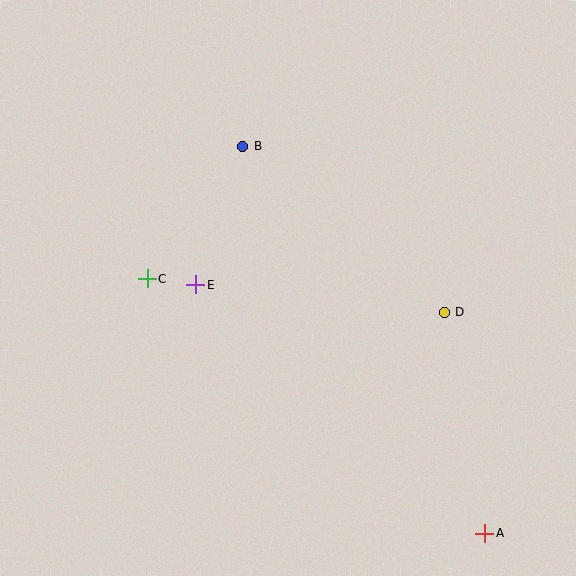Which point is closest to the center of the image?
Point E at (196, 285) is closest to the center.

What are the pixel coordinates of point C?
Point C is at (147, 279).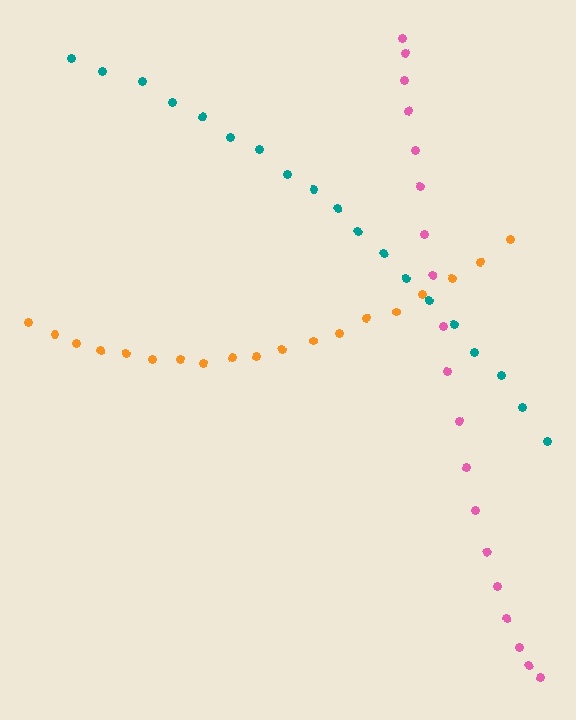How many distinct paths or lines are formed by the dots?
There are 3 distinct paths.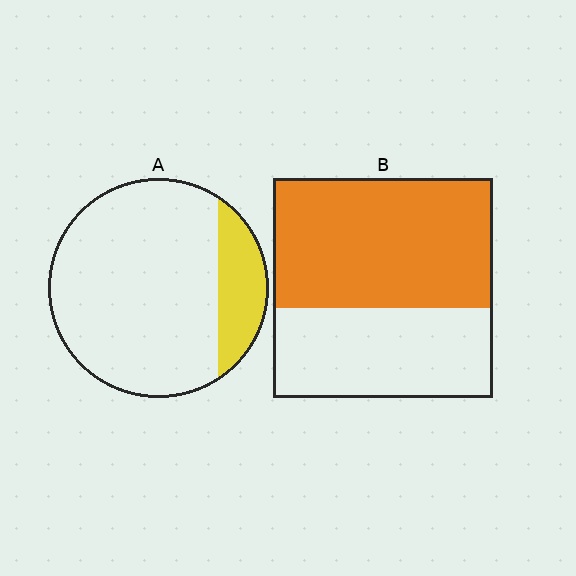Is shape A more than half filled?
No.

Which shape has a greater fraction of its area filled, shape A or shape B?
Shape B.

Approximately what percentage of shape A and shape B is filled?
A is approximately 15% and B is approximately 60%.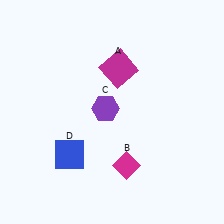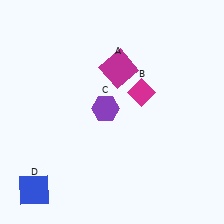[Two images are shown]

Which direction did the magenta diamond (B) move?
The magenta diamond (B) moved up.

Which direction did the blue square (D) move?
The blue square (D) moved left.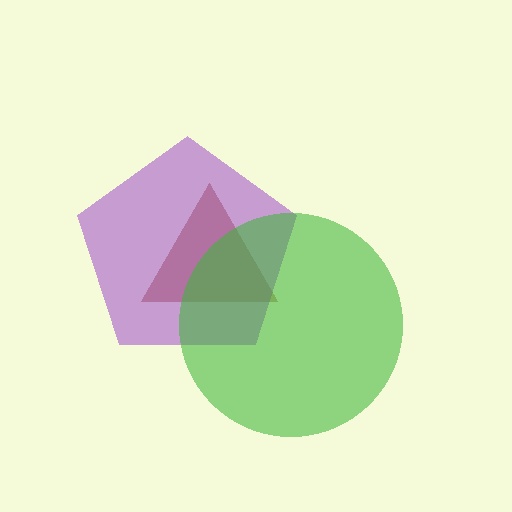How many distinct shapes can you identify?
There are 3 distinct shapes: a brown triangle, a purple pentagon, a green circle.